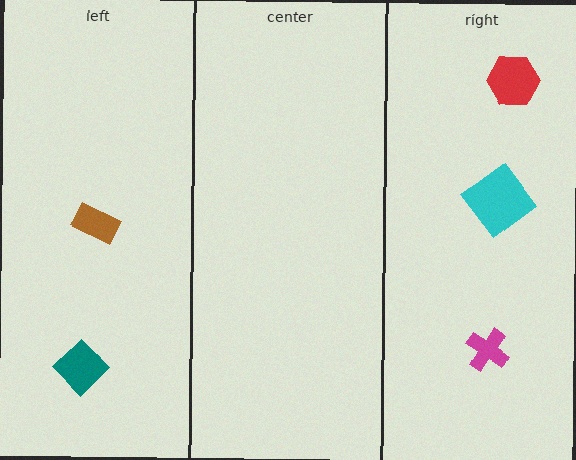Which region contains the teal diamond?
The left region.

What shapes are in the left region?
The teal diamond, the brown rectangle.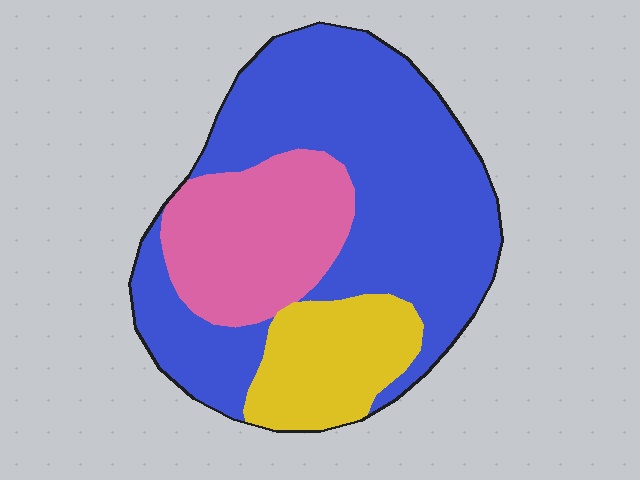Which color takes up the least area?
Yellow, at roughly 15%.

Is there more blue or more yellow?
Blue.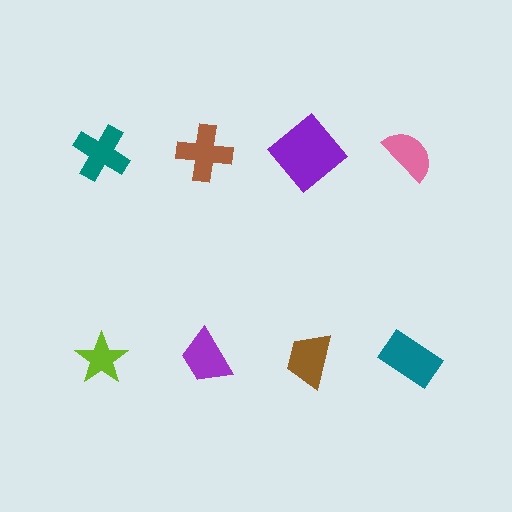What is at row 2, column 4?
A teal rectangle.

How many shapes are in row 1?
4 shapes.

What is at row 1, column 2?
A brown cross.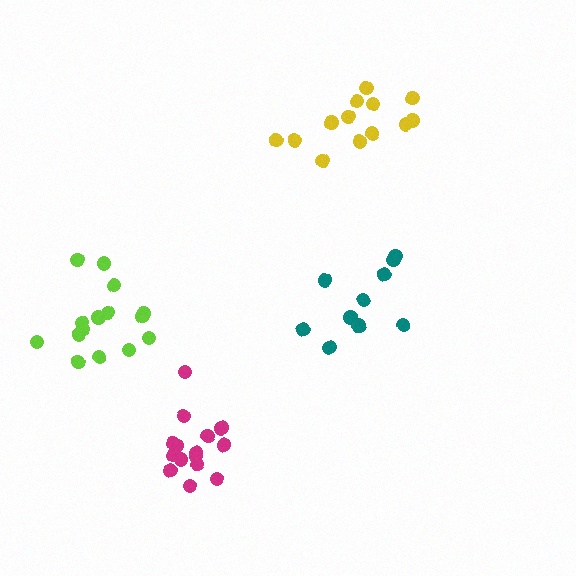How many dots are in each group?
Group 1: 13 dots, Group 2: 15 dots, Group 3: 15 dots, Group 4: 10 dots (53 total).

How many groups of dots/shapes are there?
There are 4 groups.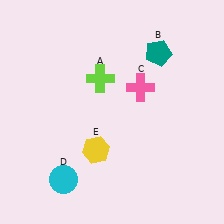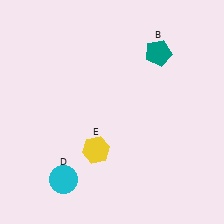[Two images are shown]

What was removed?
The lime cross (A), the pink cross (C) were removed in Image 2.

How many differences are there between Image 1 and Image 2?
There are 2 differences between the two images.